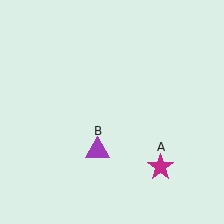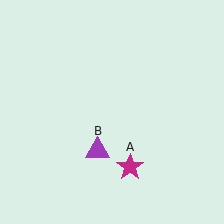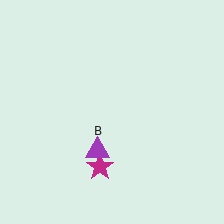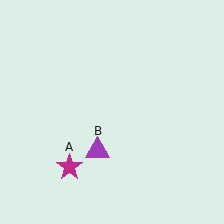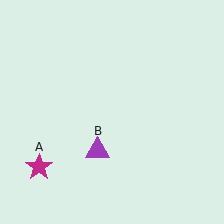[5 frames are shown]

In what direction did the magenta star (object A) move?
The magenta star (object A) moved left.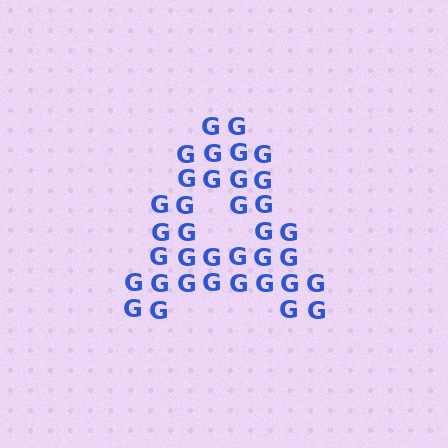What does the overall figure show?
The overall figure shows the letter A.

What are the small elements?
The small elements are letter G's.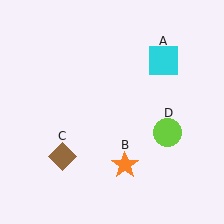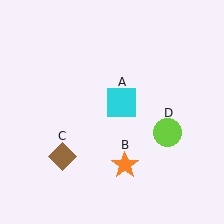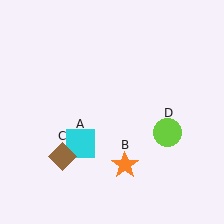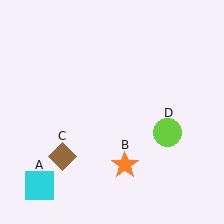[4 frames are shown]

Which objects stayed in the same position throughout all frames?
Orange star (object B) and brown diamond (object C) and lime circle (object D) remained stationary.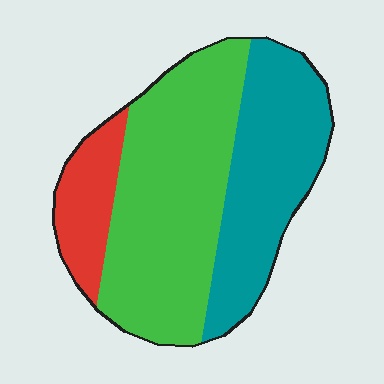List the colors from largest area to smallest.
From largest to smallest: green, teal, red.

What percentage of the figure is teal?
Teal takes up between a quarter and a half of the figure.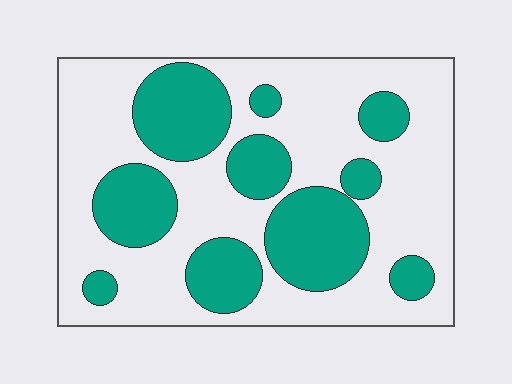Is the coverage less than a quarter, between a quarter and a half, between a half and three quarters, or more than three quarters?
Between a quarter and a half.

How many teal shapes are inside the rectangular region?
10.